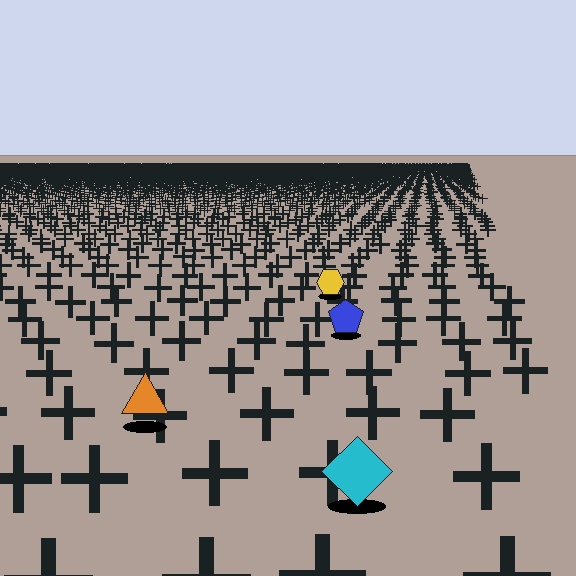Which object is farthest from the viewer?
The yellow hexagon is farthest from the viewer. It appears smaller and the ground texture around it is denser.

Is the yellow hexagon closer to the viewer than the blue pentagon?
No. The blue pentagon is closer — you can tell from the texture gradient: the ground texture is coarser near it.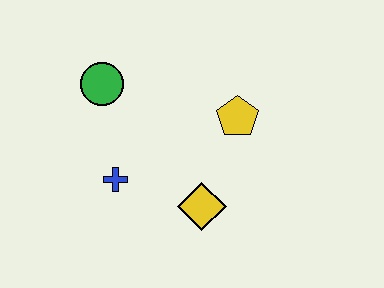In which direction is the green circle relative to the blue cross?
The green circle is above the blue cross.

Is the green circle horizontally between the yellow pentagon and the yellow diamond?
No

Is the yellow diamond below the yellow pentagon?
Yes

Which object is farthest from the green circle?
The yellow diamond is farthest from the green circle.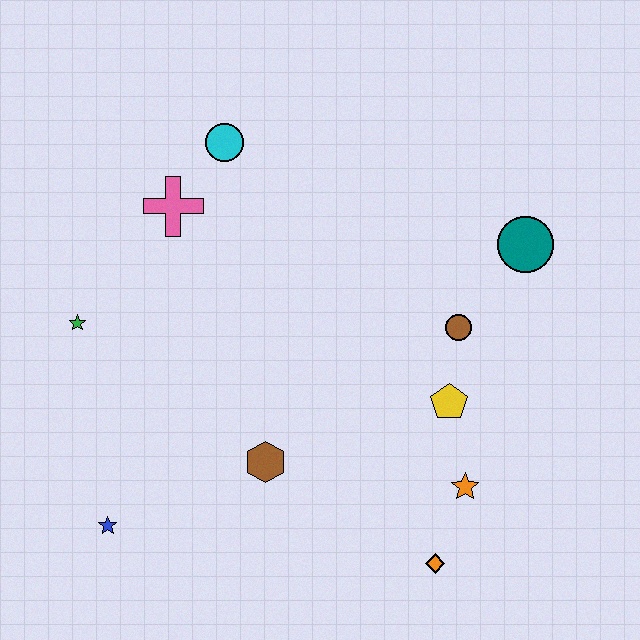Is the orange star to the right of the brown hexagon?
Yes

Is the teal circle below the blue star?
No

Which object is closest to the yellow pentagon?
The brown circle is closest to the yellow pentagon.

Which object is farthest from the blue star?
The teal circle is farthest from the blue star.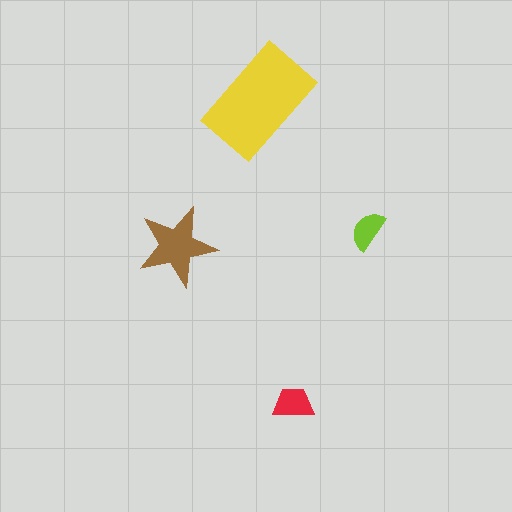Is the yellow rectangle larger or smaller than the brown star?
Larger.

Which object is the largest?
The yellow rectangle.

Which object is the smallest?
The lime semicircle.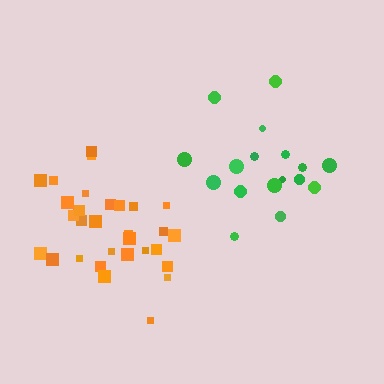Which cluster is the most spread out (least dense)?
Green.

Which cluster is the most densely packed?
Orange.